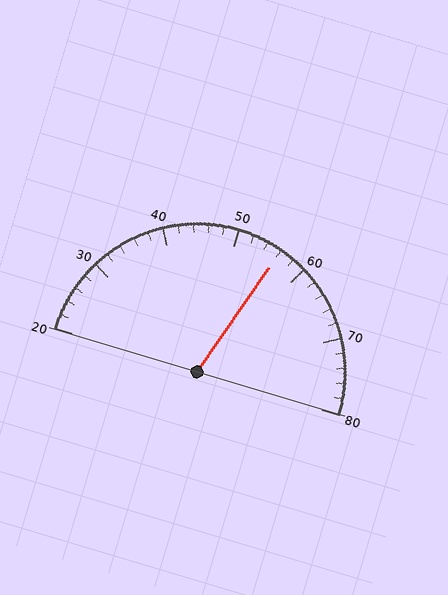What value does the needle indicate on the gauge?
The needle indicates approximately 56.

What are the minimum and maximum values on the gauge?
The gauge ranges from 20 to 80.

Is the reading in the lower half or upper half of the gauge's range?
The reading is in the upper half of the range (20 to 80).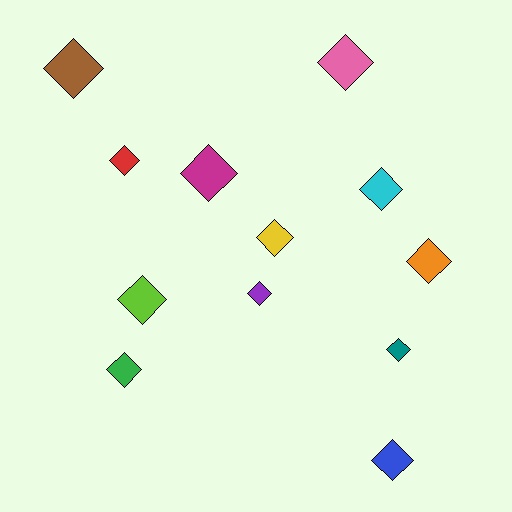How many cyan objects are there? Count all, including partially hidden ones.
There is 1 cyan object.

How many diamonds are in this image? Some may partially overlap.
There are 12 diamonds.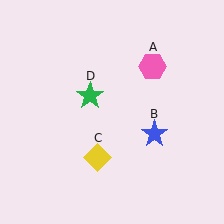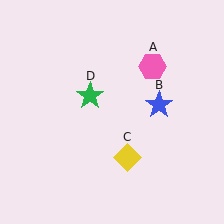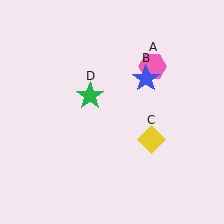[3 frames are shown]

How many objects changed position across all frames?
2 objects changed position: blue star (object B), yellow diamond (object C).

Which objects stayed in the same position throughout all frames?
Pink hexagon (object A) and green star (object D) remained stationary.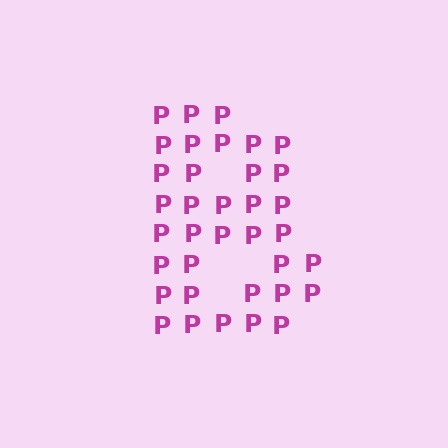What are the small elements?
The small elements are letter P's.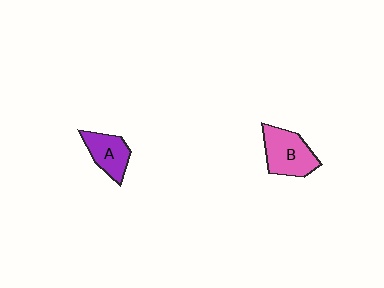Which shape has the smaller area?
Shape A (purple).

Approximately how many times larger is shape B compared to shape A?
Approximately 1.3 times.